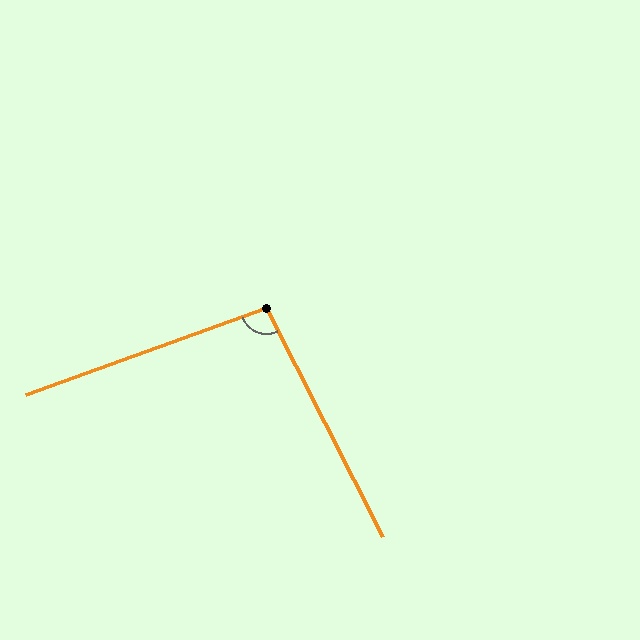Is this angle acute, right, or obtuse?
It is obtuse.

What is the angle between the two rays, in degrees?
Approximately 97 degrees.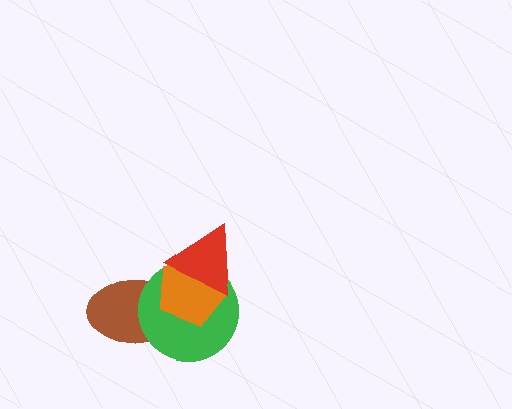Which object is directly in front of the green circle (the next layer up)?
The orange pentagon is directly in front of the green circle.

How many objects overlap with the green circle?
3 objects overlap with the green circle.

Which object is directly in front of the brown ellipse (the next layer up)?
The green circle is directly in front of the brown ellipse.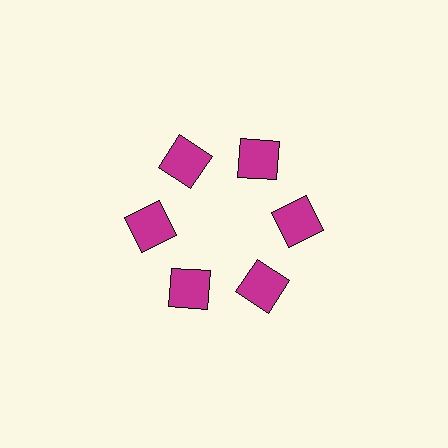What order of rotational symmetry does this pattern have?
This pattern has 6-fold rotational symmetry.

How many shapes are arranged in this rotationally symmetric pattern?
There are 6 shapes, arranged in 6 groups of 1.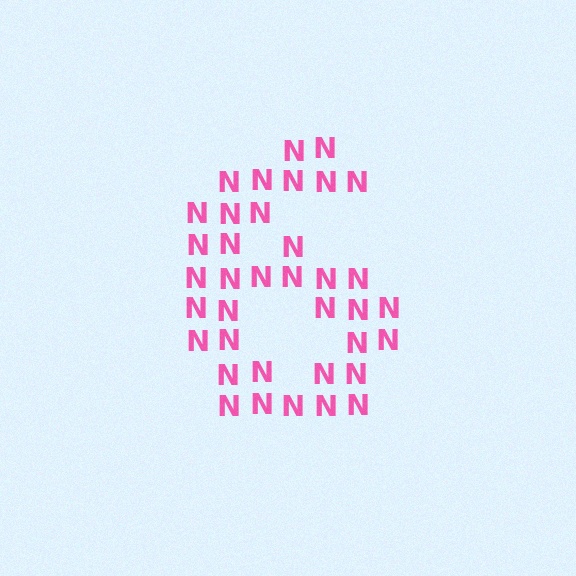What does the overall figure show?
The overall figure shows the digit 6.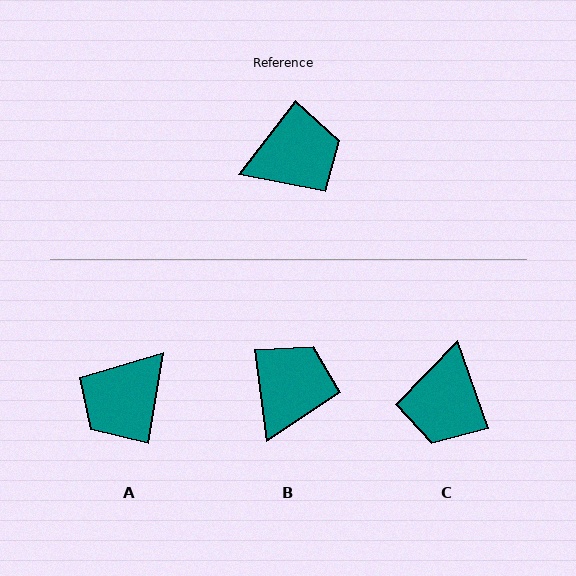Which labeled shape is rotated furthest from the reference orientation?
A, about 152 degrees away.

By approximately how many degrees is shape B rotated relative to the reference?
Approximately 45 degrees counter-clockwise.